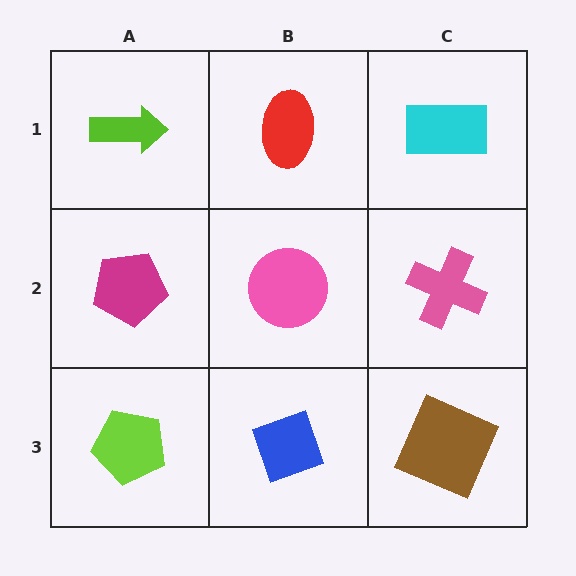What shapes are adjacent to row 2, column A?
A lime arrow (row 1, column A), a lime pentagon (row 3, column A), a pink circle (row 2, column B).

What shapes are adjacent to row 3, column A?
A magenta pentagon (row 2, column A), a blue diamond (row 3, column B).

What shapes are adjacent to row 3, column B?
A pink circle (row 2, column B), a lime pentagon (row 3, column A), a brown square (row 3, column C).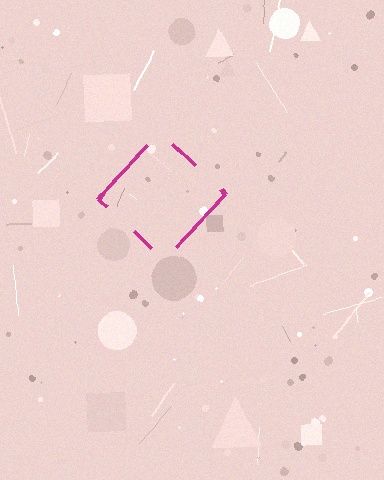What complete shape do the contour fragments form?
The contour fragments form a diamond.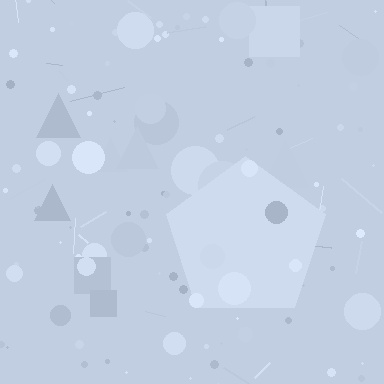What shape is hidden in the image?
A pentagon is hidden in the image.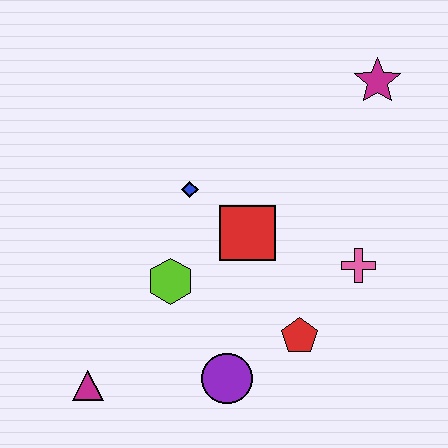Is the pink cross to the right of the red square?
Yes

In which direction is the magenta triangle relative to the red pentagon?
The magenta triangle is to the left of the red pentagon.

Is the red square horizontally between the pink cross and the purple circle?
Yes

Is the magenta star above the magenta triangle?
Yes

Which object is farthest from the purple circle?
The magenta star is farthest from the purple circle.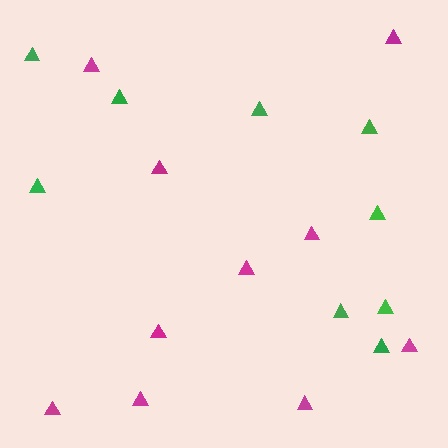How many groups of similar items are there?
There are 2 groups: one group of magenta triangles (10) and one group of green triangles (9).